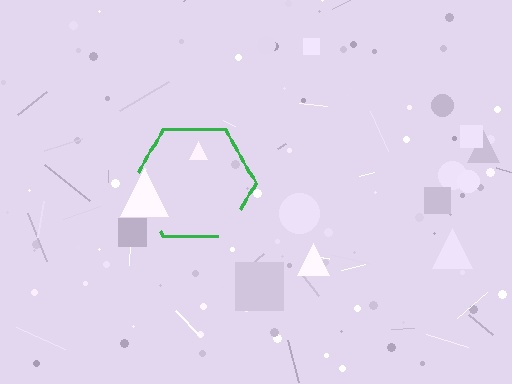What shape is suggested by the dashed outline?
The dashed outline suggests a hexagon.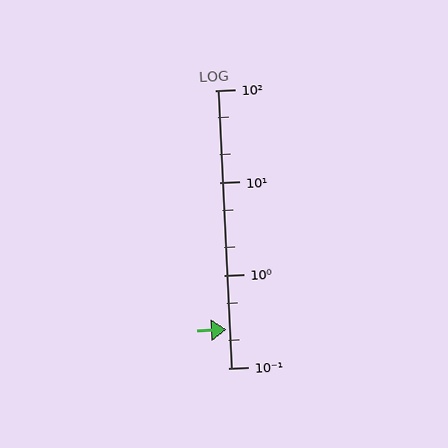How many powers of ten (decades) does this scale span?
The scale spans 3 decades, from 0.1 to 100.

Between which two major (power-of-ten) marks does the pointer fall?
The pointer is between 0.1 and 1.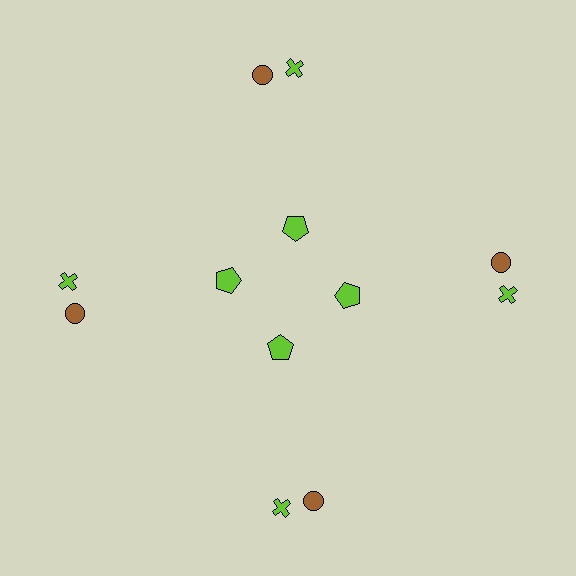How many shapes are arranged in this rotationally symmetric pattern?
There are 12 shapes, arranged in 4 groups of 3.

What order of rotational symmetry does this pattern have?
This pattern has 4-fold rotational symmetry.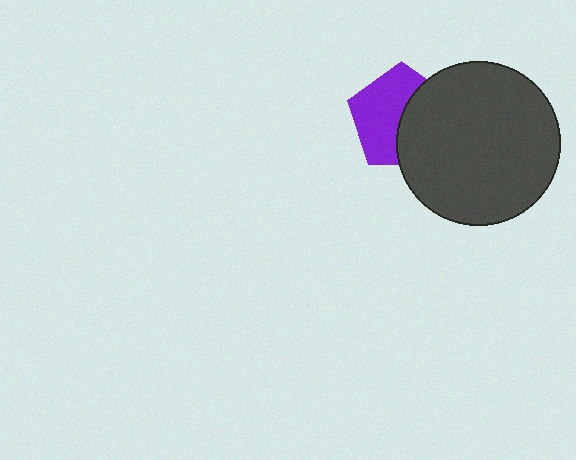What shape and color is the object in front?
The object in front is a dark gray circle.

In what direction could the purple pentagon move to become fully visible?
The purple pentagon could move left. That would shift it out from behind the dark gray circle entirely.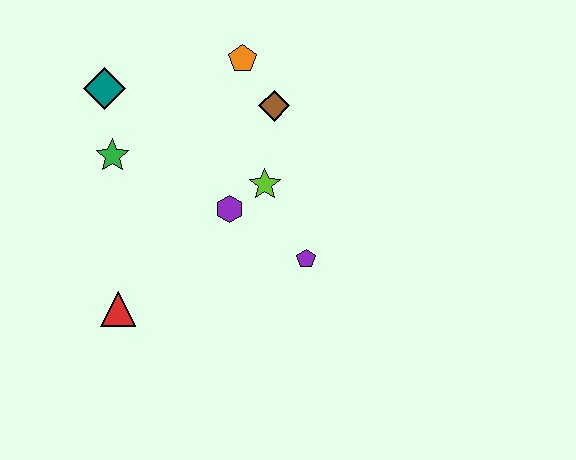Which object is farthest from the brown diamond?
The red triangle is farthest from the brown diamond.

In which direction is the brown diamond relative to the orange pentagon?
The brown diamond is below the orange pentagon.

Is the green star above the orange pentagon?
No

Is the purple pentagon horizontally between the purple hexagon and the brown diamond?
No